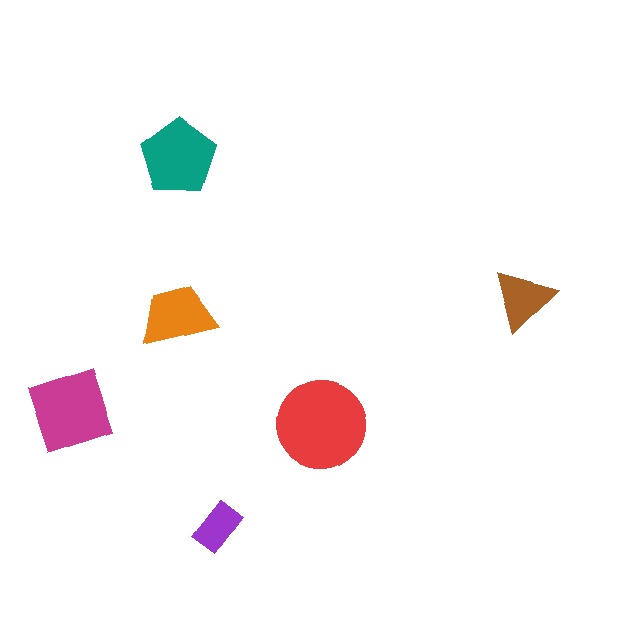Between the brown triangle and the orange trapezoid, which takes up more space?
The orange trapezoid.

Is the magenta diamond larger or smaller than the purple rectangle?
Larger.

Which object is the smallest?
The purple rectangle.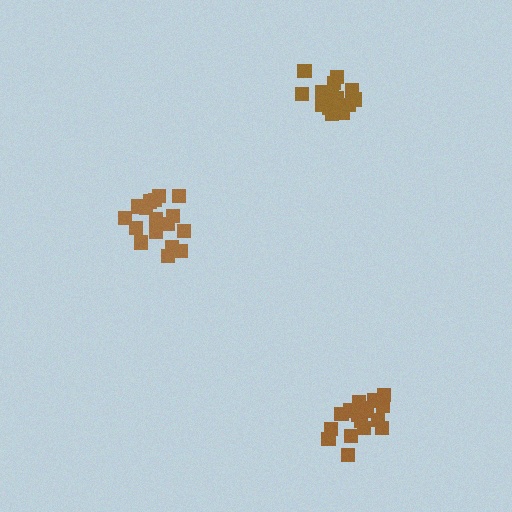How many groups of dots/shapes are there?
There are 3 groups.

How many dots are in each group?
Group 1: 18 dots, Group 2: 17 dots, Group 3: 14 dots (49 total).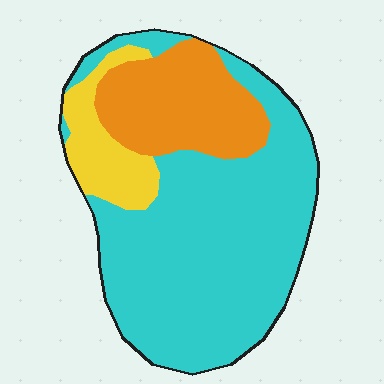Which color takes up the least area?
Yellow, at roughly 10%.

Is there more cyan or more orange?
Cyan.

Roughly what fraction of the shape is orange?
Orange takes up about one quarter (1/4) of the shape.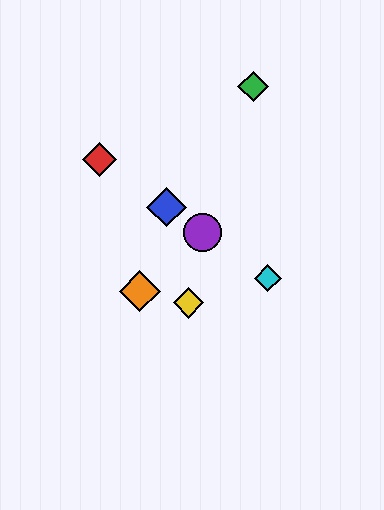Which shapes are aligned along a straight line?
The red diamond, the blue diamond, the purple circle, the cyan diamond are aligned along a straight line.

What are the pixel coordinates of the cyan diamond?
The cyan diamond is at (268, 278).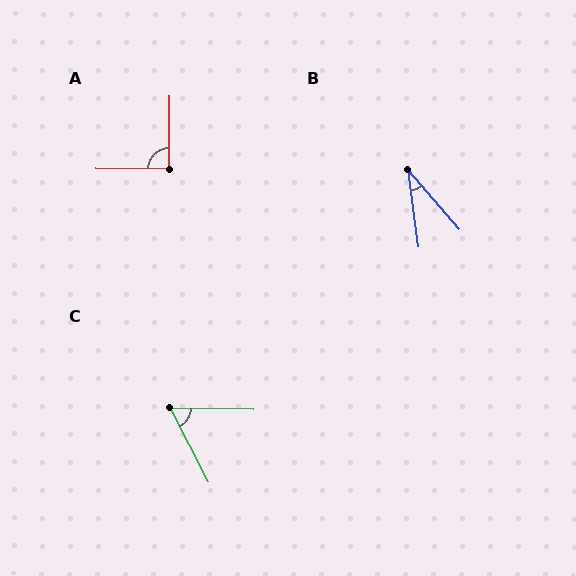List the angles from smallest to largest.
B (33°), C (62°), A (90°).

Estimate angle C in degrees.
Approximately 62 degrees.